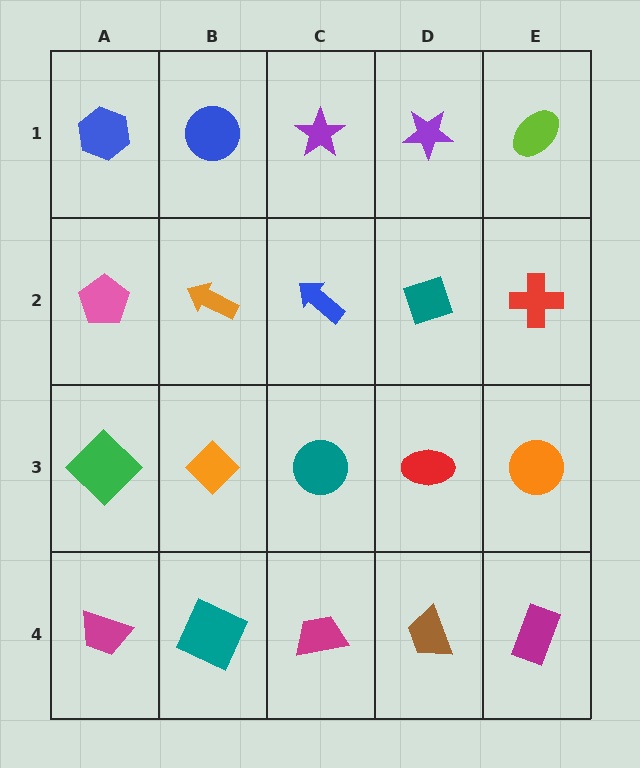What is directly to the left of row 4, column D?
A magenta trapezoid.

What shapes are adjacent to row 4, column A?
A green diamond (row 3, column A), a teal square (row 4, column B).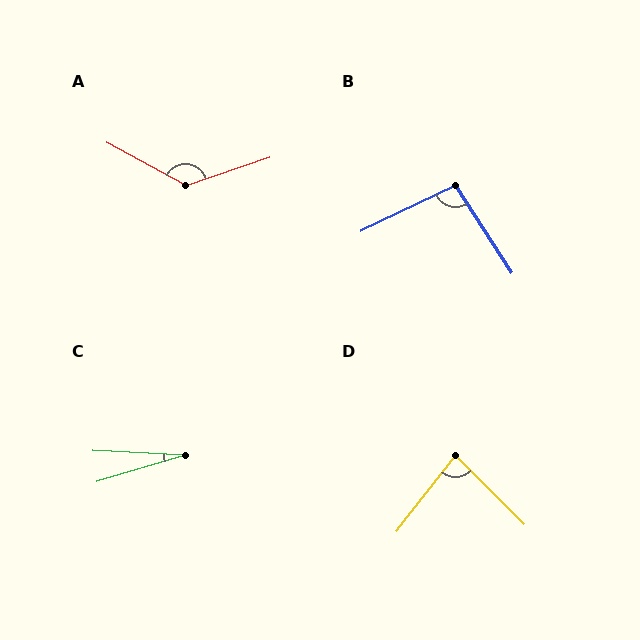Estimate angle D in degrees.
Approximately 83 degrees.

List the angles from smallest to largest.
C (20°), D (83°), B (97°), A (133°).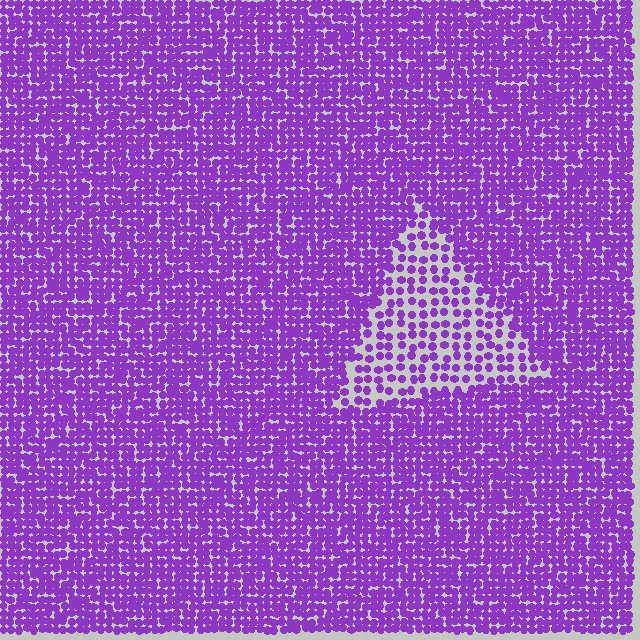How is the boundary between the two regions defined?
The boundary is defined by a change in element density (approximately 2.1x ratio). All elements are the same color, size, and shape.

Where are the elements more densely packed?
The elements are more densely packed outside the triangle boundary.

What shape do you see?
I see a triangle.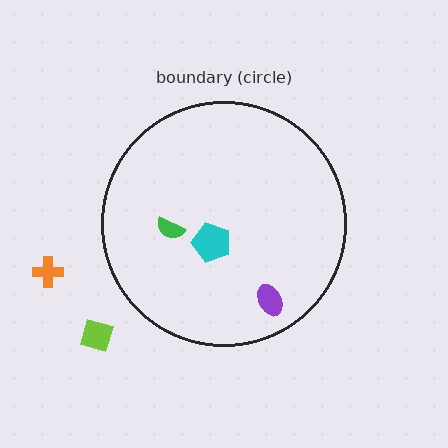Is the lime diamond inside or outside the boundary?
Outside.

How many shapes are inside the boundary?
3 inside, 2 outside.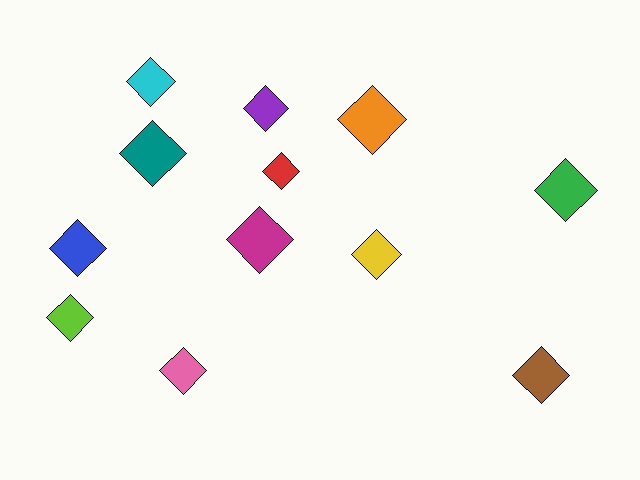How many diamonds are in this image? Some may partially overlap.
There are 12 diamonds.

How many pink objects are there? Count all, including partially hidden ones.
There is 1 pink object.